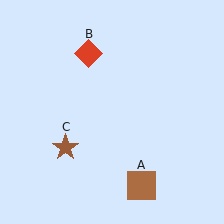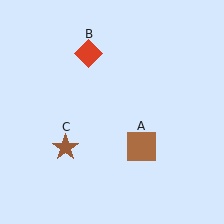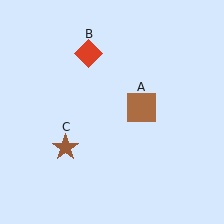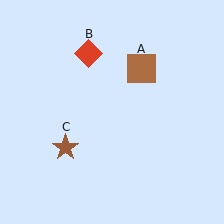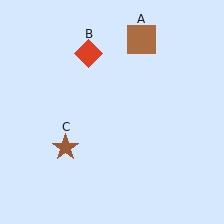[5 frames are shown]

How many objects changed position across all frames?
1 object changed position: brown square (object A).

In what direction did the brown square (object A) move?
The brown square (object A) moved up.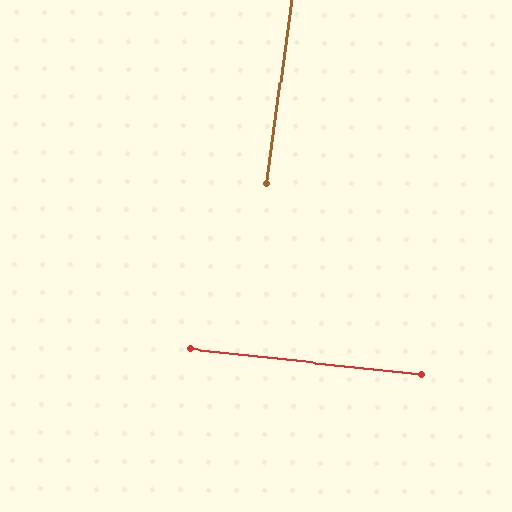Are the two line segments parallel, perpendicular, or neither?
Perpendicular — they meet at approximately 88°.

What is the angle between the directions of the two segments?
Approximately 88 degrees.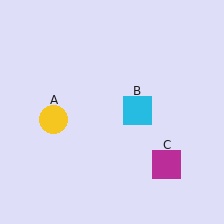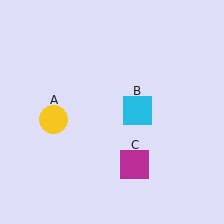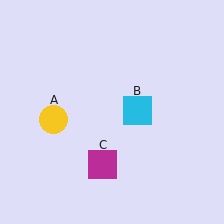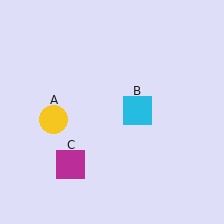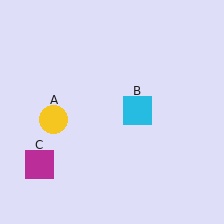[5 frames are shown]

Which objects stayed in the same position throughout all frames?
Yellow circle (object A) and cyan square (object B) remained stationary.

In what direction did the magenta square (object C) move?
The magenta square (object C) moved left.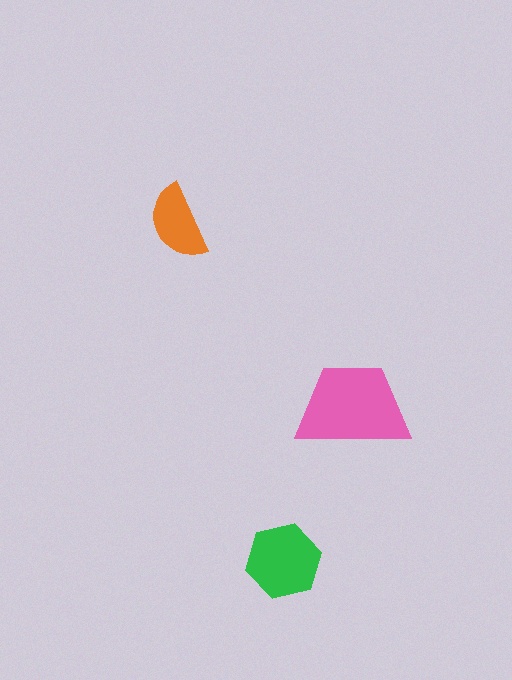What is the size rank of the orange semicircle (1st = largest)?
3rd.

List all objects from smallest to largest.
The orange semicircle, the green hexagon, the pink trapezoid.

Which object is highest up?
The orange semicircle is topmost.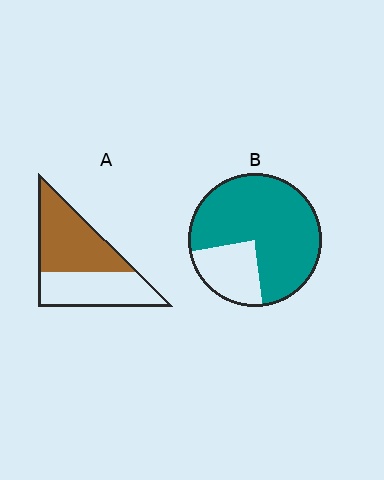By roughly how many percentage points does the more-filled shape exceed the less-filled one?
By roughly 20 percentage points (B over A).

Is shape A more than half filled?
Yes.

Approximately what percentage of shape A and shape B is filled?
A is approximately 55% and B is approximately 75%.